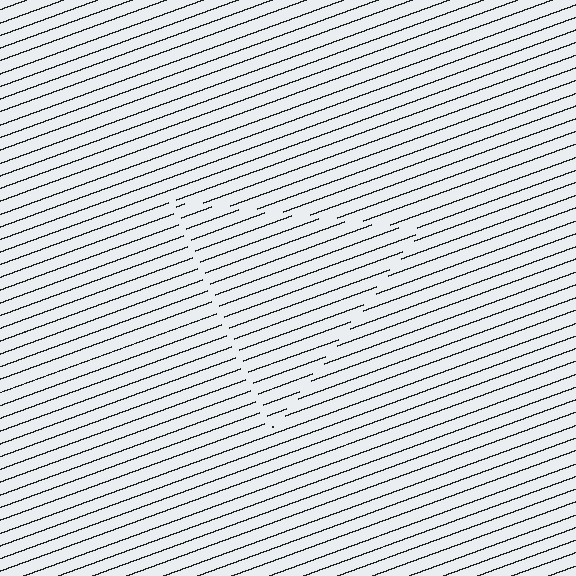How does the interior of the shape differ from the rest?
The interior of the shape contains the same grating, shifted by half a period — the contour is defined by the phase discontinuity where line-ends from the inner and outer gratings abut.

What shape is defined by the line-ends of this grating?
An illusory triangle. The interior of the shape contains the same grating, shifted by half a period — the contour is defined by the phase discontinuity where line-ends from the inner and outer gratings abut.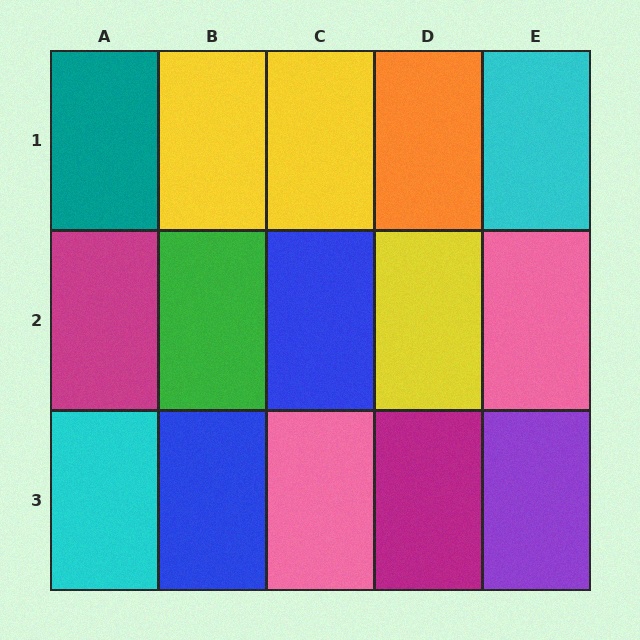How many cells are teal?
1 cell is teal.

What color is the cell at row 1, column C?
Yellow.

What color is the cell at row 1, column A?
Teal.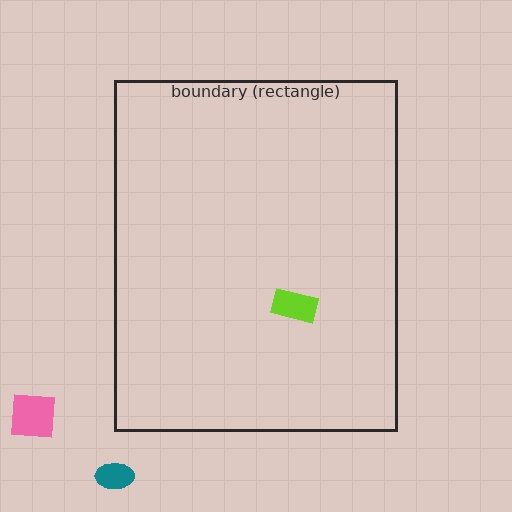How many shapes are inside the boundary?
1 inside, 2 outside.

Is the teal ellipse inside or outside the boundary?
Outside.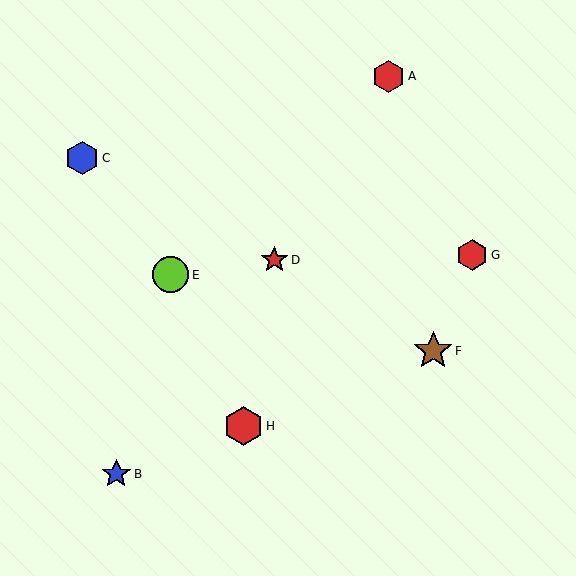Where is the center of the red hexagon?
The center of the red hexagon is at (389, 76).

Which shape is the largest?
The red hexagon (labeled H) is the largest.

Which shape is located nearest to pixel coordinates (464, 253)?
The red hexagon (labeled G) at (472, 255) is nearest to that location.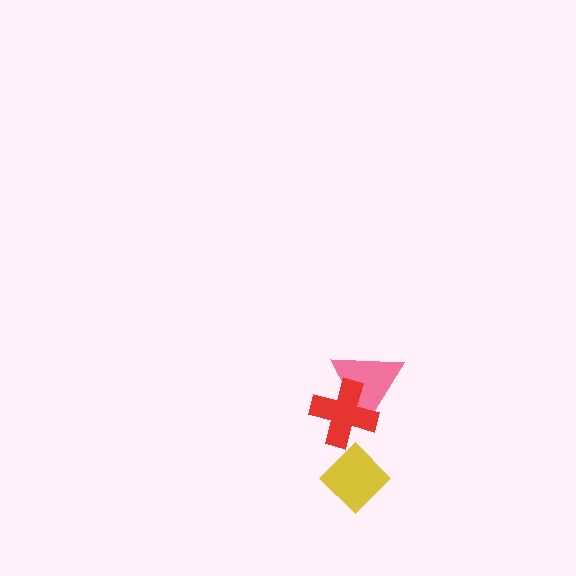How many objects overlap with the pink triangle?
1 object overlaps with the pink triangle.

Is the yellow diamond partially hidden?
No, no other shape covers it.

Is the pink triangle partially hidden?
Yes, it is partially covered by another shape.